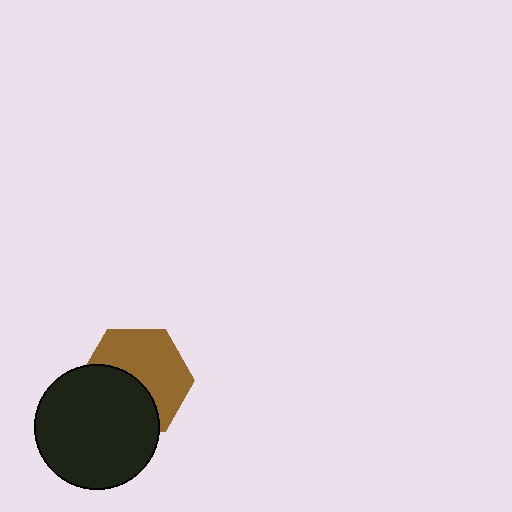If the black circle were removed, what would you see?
You would see the complete brown hexagon.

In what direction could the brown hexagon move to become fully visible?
The brown hexagon could move toward the upper-right. That would shift it out from behind the black circle entirely.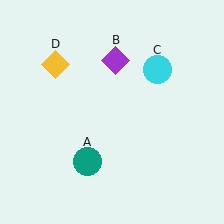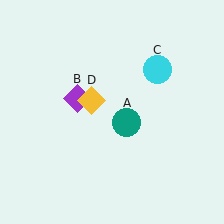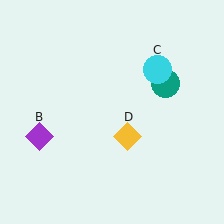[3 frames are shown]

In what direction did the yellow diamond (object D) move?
The yellow diamond (object D) moved down and to the right.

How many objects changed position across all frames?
3 objects changed position: teal circle (object A), purple diamond (object B), yellow diamond (object D).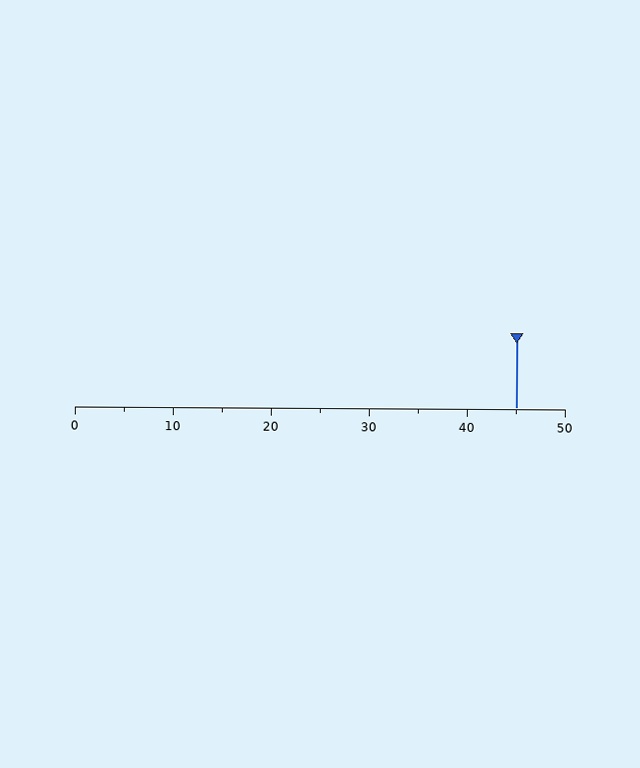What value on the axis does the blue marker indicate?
The marker indicates approximately 45.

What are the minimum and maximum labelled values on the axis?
The axis runs from 0 to 50.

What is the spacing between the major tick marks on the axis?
The major ticks are spaced 10 apart.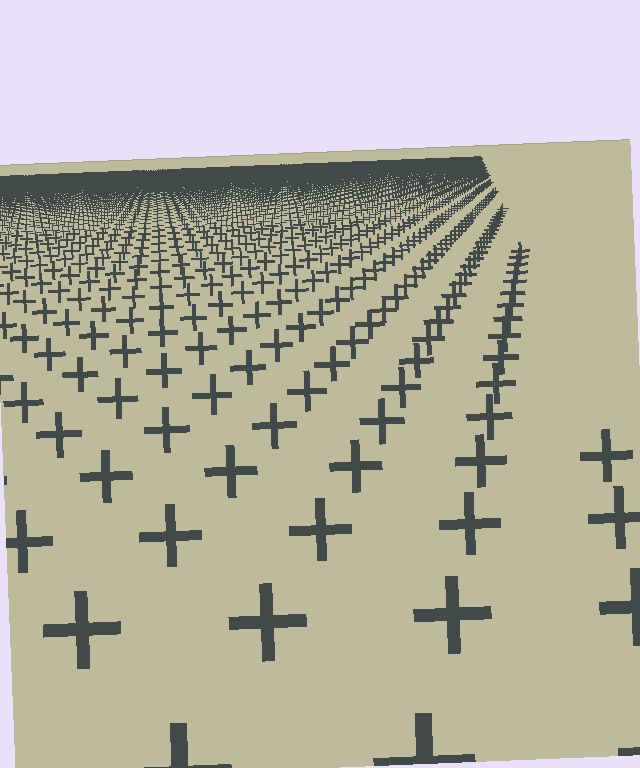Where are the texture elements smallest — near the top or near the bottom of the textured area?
Near the top.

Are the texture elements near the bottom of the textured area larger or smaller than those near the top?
Larger. Near the bottom, elements are closer to the viewer and appear at a bigger on-screen size.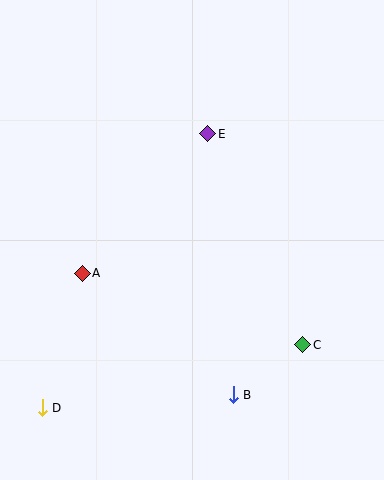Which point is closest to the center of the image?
Point E at (208, 134) is closest to the center.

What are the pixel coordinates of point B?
Point B is at (233, 395).